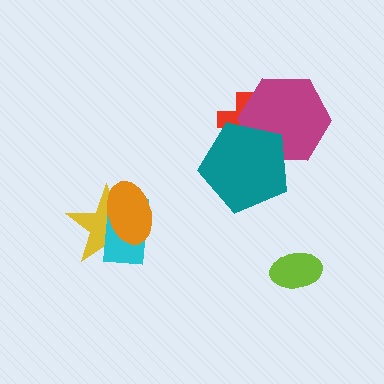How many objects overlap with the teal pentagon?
2 objects overlap with the teal pentagon.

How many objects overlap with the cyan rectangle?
2 objects overlap with the cyan rectangle.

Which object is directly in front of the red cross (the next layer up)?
The magenta hexagon is directly in front of the red cross.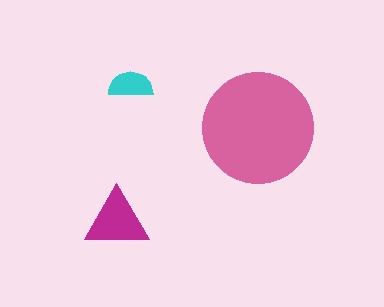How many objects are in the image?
There are 3 objects in the image.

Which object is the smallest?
The cyan semicircle.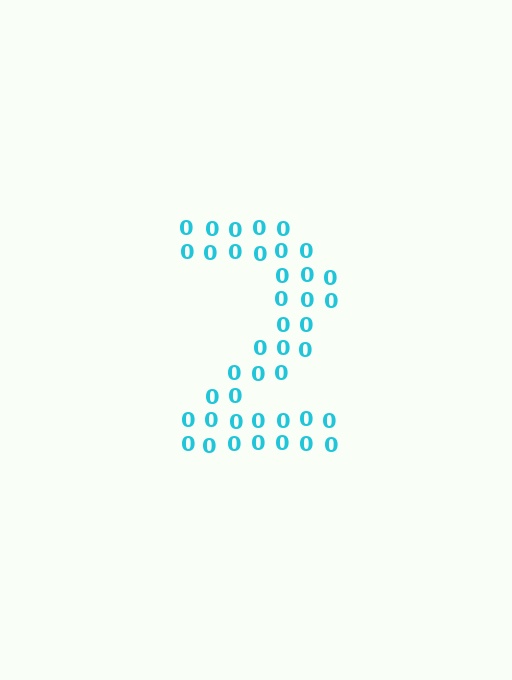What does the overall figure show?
The overall figure shows the digit 2.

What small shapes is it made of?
It is made of small digit 0's.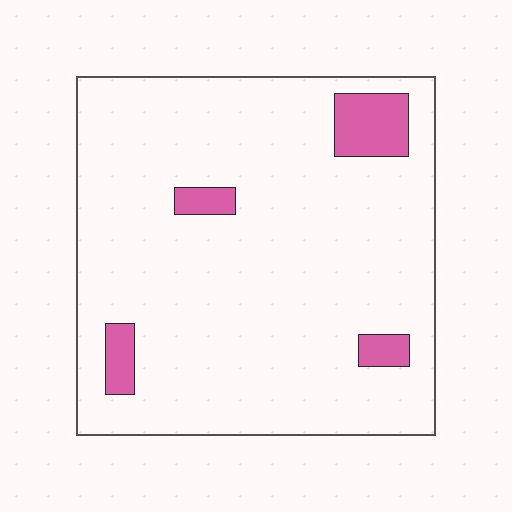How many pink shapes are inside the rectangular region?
4.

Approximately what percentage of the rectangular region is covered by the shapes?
Approximately 10%.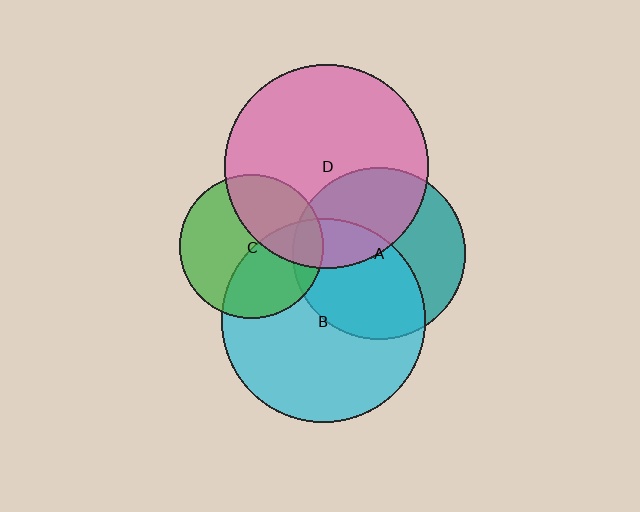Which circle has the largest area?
Circle D (pink).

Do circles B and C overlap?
Yes.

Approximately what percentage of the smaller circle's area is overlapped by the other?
Approximately 40%.